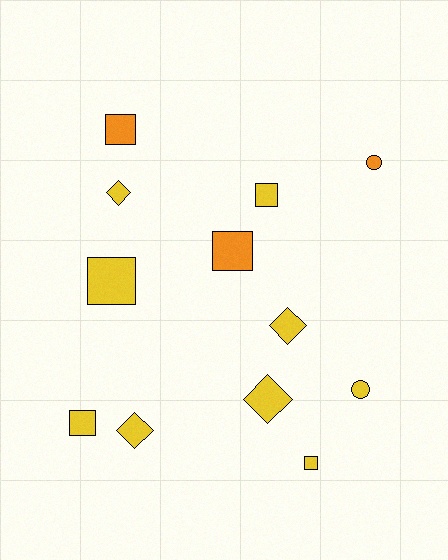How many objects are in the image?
There are 12 objects.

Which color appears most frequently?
Yellow, with 9 objects.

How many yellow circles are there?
There is 1 yellow circle.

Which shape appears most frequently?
Square, with 6 objects.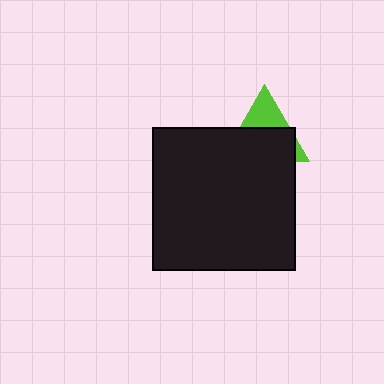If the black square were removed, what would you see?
You would see the complete lime triangle.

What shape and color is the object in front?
The object in front is a black square.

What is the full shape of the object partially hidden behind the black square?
The partially hidden object is a lime triangle.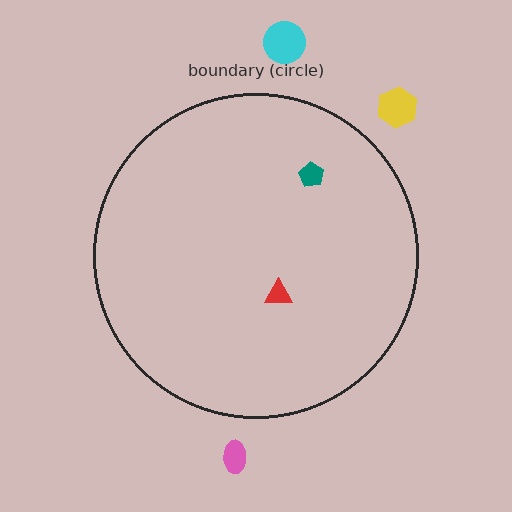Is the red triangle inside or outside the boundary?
Inside.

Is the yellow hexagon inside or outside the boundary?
Outside.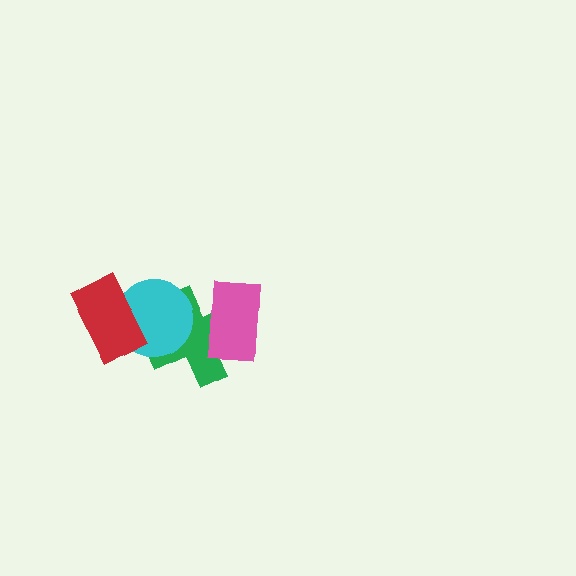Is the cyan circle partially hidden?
Yes, it is partially covered by another shape.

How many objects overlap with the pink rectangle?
1 object overlaps with the pink rectangle.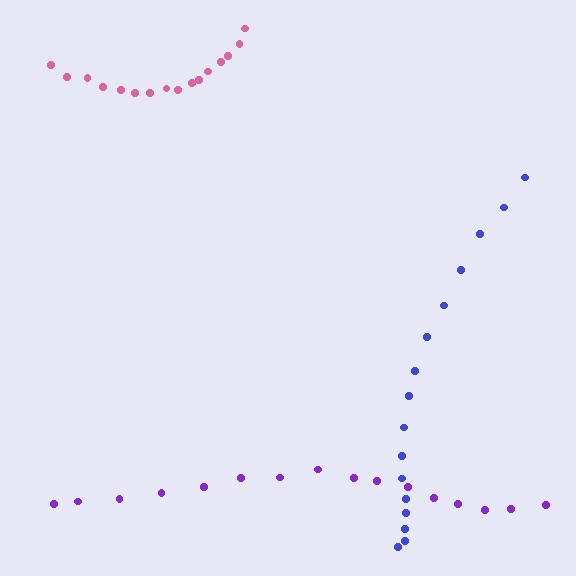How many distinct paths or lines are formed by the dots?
There are 3 distinct paths.